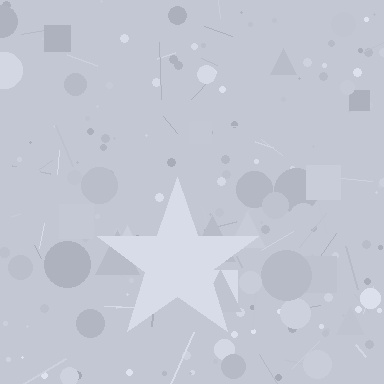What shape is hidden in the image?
A star is hidden in the image.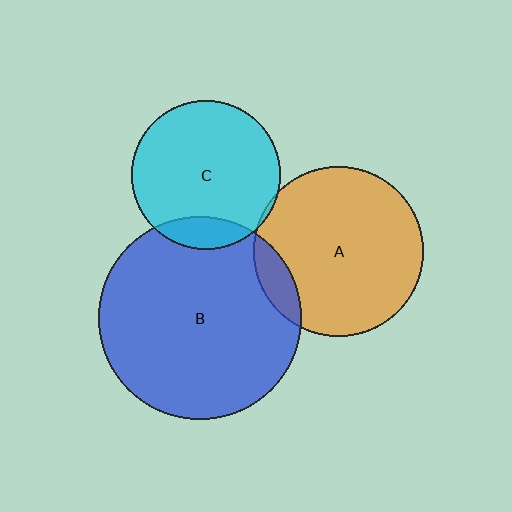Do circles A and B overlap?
Yes.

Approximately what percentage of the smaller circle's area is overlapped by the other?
Approximately 10%.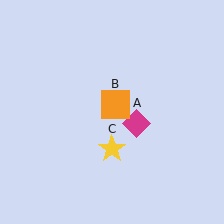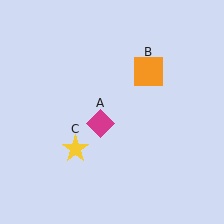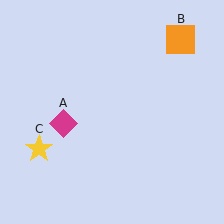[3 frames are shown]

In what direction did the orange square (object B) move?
The orange square (object B) moved up and to the right.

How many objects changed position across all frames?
3 objects changed position: magenta diamond (object A), orange square (object B), yellow star (object C).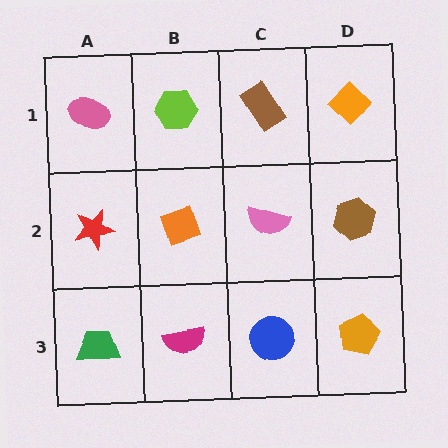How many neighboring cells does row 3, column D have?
2.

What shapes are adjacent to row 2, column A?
A pink ellipse (row 1, column A), a green trapezoid (row 3, column A), an orange diamond (row 2, column B).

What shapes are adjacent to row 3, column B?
An orange diamond (row 2, column B), a green trapezoid (row 3, column A), a blue circle (row 3, column C).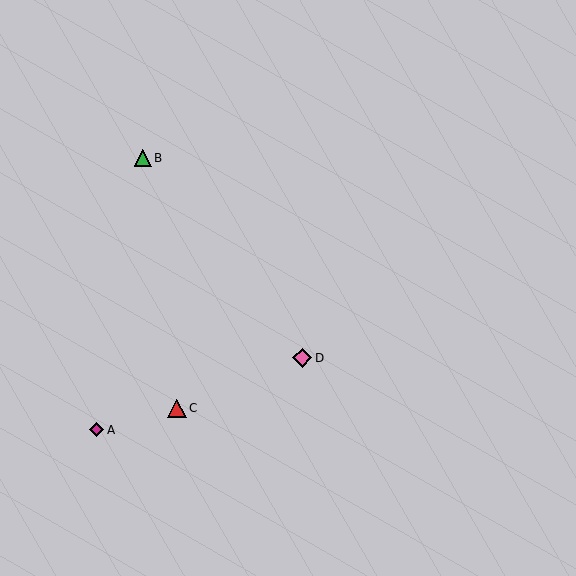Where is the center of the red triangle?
The center of the red triangle is at (177, 408).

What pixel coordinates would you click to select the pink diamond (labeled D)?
Click at (302, 358) to select the pink diamond D.